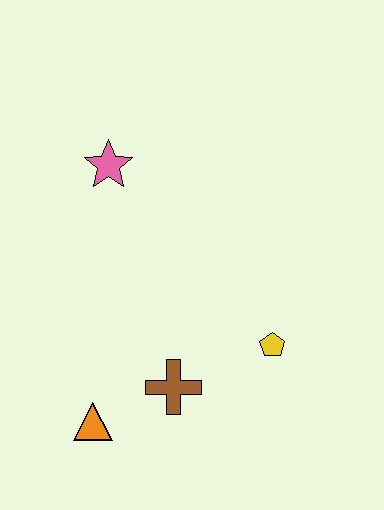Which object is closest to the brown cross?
The orange triangle is closest to the brown cross.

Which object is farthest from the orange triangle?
The pink star is farthest from the orange triangle.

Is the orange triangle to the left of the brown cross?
Yes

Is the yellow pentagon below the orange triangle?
No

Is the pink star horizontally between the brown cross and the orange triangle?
Yes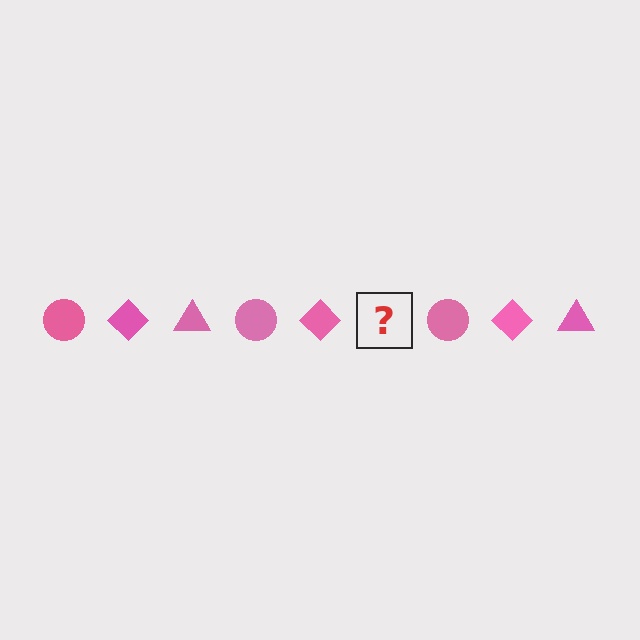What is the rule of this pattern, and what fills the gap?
The rule is that the pattern cycles through circle, diamond, triangle shapes in pink. The gap should be filled with a pink triangle.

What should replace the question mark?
The question mark should be replaced with a pink triangle.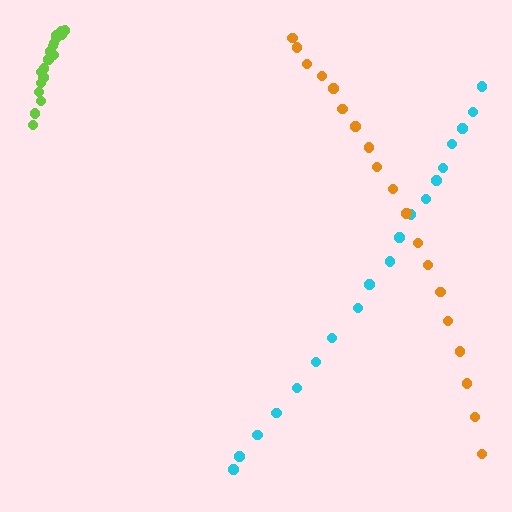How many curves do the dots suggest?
There are 3 distinct paths.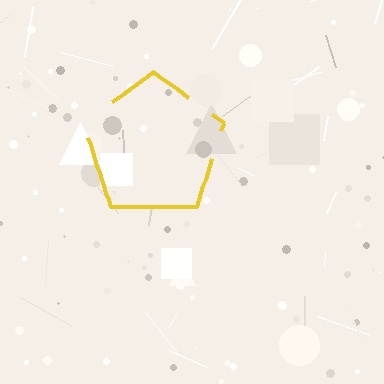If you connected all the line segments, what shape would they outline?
They would outline a pentagon.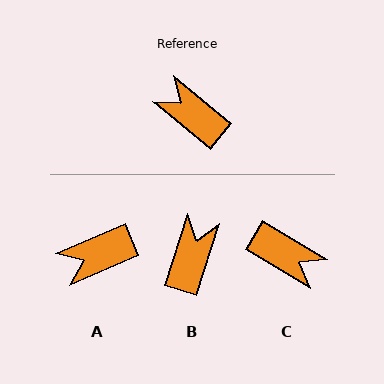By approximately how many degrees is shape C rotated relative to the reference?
Approximately 171 degrees clockwise.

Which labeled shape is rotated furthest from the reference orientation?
C, about 171 degrees away.